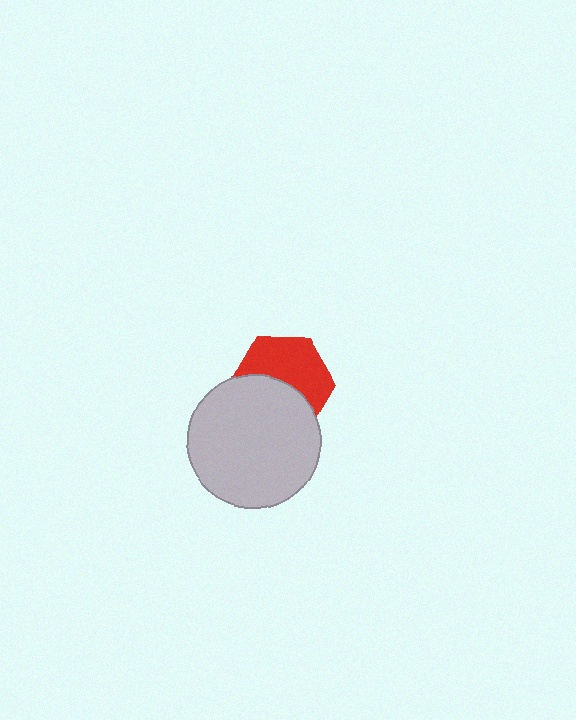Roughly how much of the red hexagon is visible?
About half of it is visible (roughly 53%).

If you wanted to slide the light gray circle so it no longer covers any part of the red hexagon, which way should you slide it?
Slide it down — that is the most direct way to separate the two shapes.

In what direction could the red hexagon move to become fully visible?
The red hexagon could move up. That would shift it out from behind the light gray circle entirely.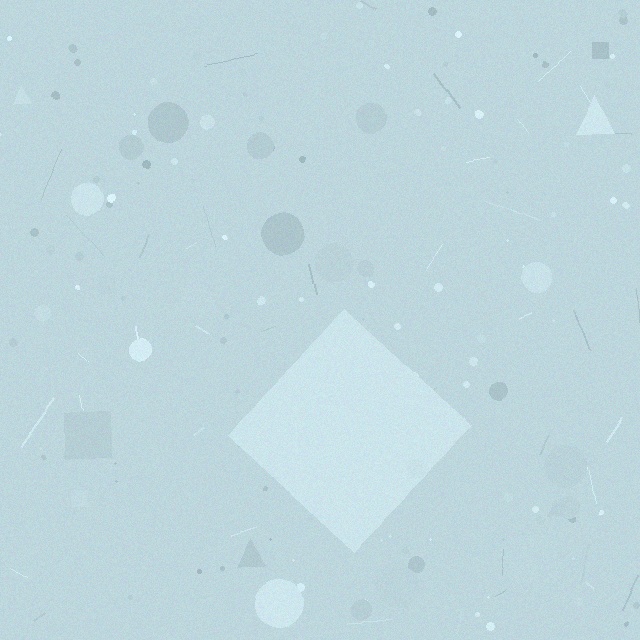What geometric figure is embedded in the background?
A diamond is embedded in the background.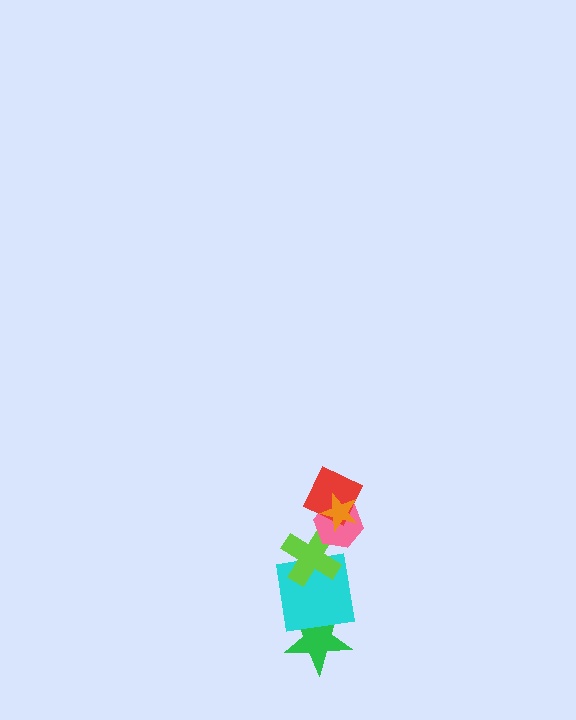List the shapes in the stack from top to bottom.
From top to bottom: the orange star, the red square, the pink hexagon, the lime cross, the cyan square, the green star.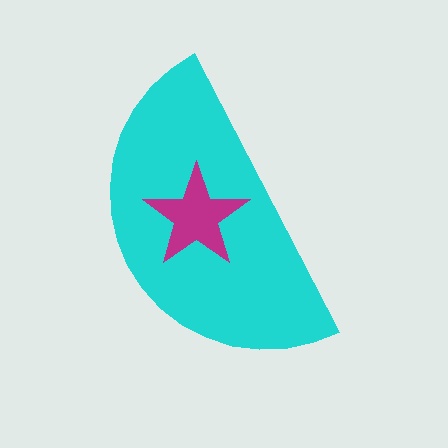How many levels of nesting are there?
2.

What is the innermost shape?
The magenta star.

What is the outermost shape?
The cyan semicircle.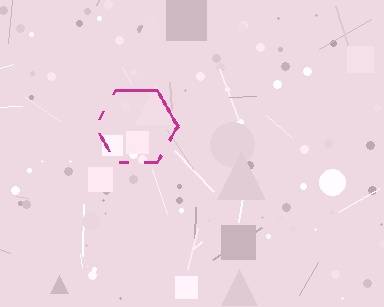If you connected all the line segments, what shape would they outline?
They would outline a hexagon.